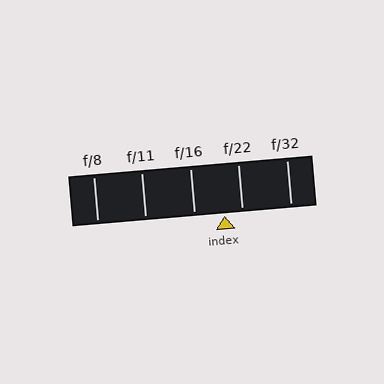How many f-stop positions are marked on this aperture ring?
There are 5 f-stop positions marked.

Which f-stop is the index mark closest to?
The index mark is closest to f/22.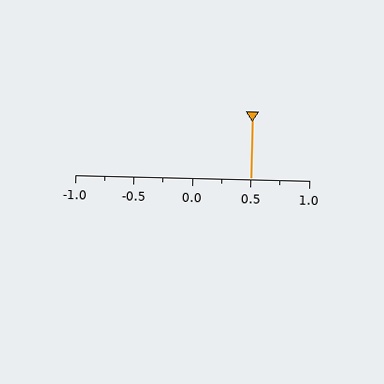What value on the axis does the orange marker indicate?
The marker indicates approximately 0.5.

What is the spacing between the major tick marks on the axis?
The major ticks are spaced 0.5 apart.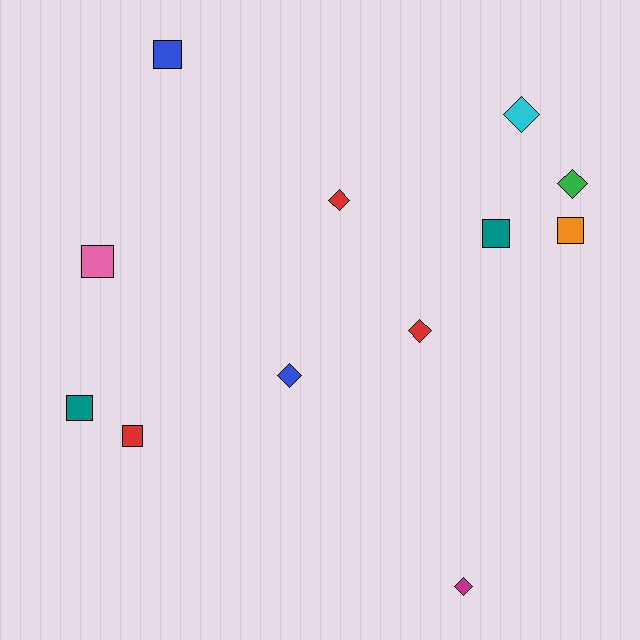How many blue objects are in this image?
There are 2 blue objects.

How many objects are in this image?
There are 12 objects.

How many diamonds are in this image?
There are 6 diamonds.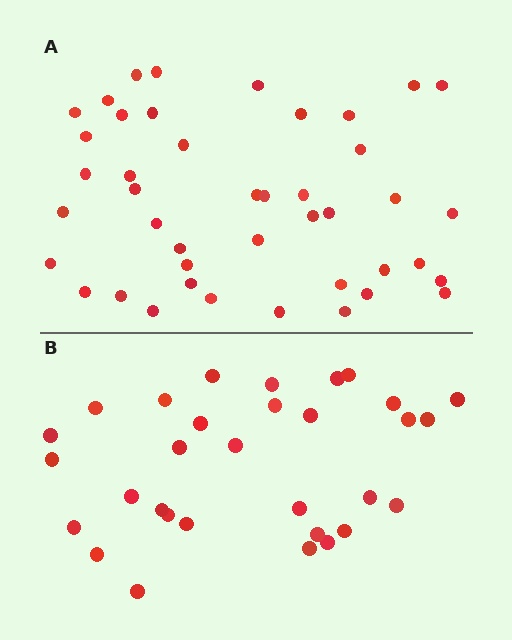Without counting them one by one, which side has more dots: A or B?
Region A (the top region) has more dots.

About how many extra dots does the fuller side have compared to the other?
Region A has roughly 12 or so more dots than region B.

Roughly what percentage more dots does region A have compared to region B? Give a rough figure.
About 40% more.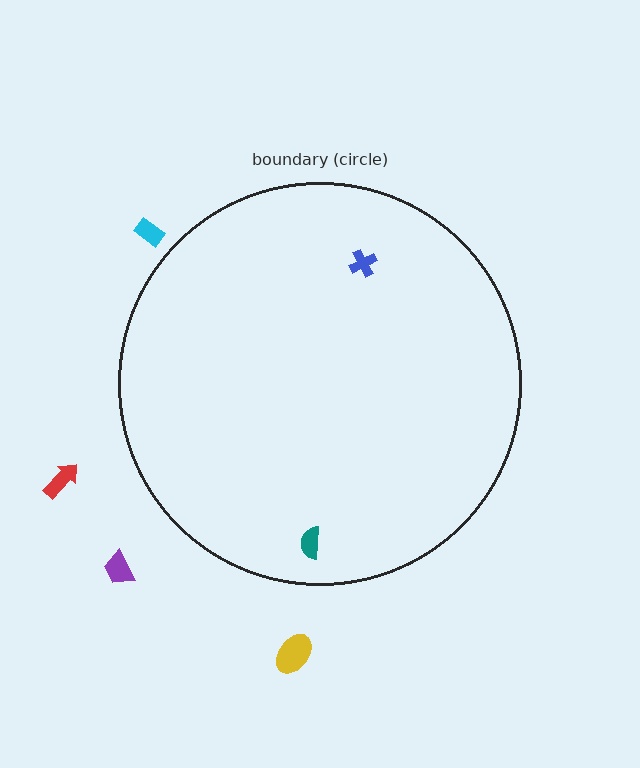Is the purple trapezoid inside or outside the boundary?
Outside.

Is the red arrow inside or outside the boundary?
Outside.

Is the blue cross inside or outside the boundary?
Inside.